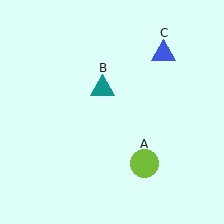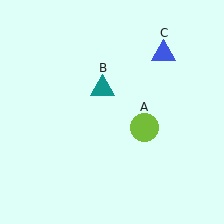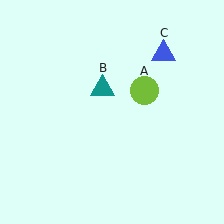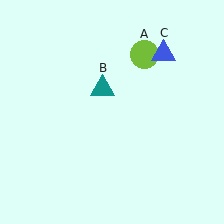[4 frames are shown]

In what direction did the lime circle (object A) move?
The lime circle (object A) moved up.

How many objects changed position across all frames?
1 object changed position: lime circle (object A).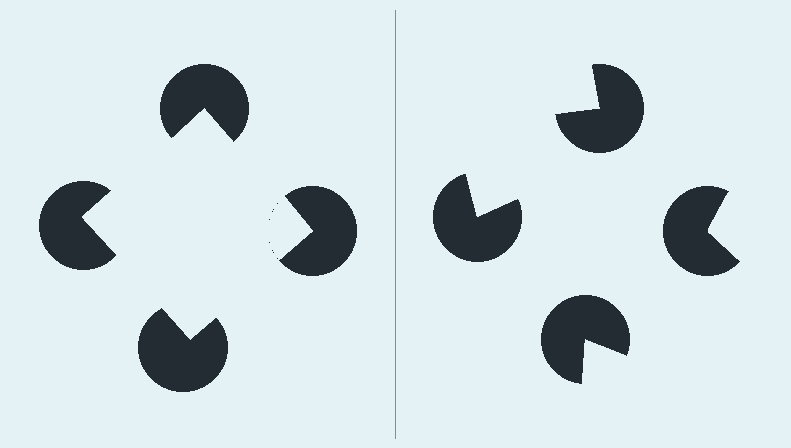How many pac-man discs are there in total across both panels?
8 — 4 on each side.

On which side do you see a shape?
An illusory square appears on the left side. On the right side the wedge cuts are rotated, so no coherent shape forms.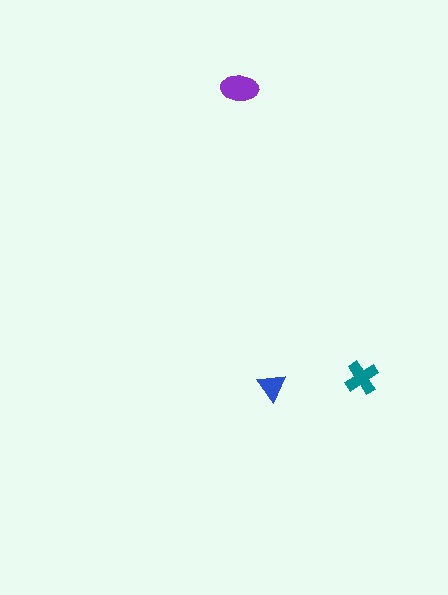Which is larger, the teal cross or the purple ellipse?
The purple ellipse.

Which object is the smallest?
The blue triangle.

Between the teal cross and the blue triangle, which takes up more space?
The teal cross.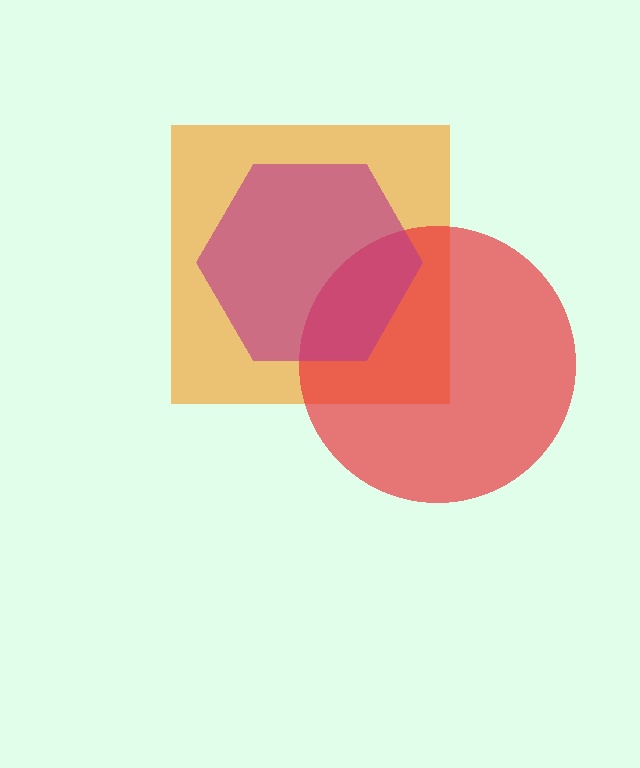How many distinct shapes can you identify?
There are 3 distinct shapes: an orange square, a red circle, a magenta hexagon.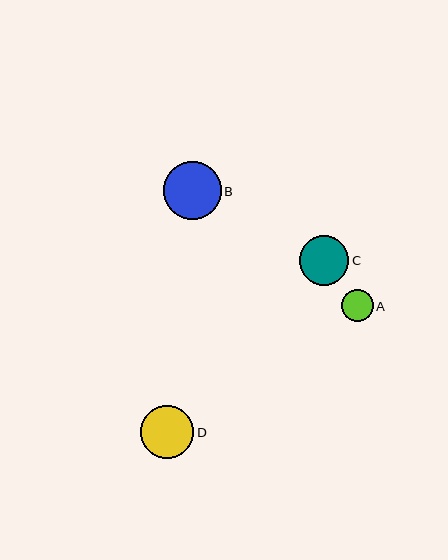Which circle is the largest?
Circle B is the largest with a size of approximately 58 pixels.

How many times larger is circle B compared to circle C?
Circle B is approximately 1.2 times the size of circle C.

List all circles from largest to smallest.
From largest to smallest: B, D, C, A.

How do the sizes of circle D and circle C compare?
Circle D and circle C are approximately the same size.